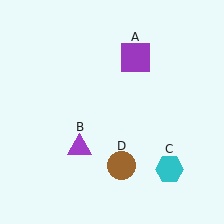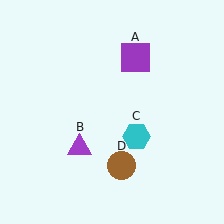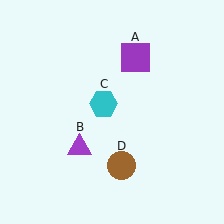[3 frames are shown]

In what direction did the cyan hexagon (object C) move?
The cyan hexagon (object C) moved up and to the left.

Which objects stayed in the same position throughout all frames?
Purple square (object A) and purple triangle (object B) and brown circle (object D) remained stationary.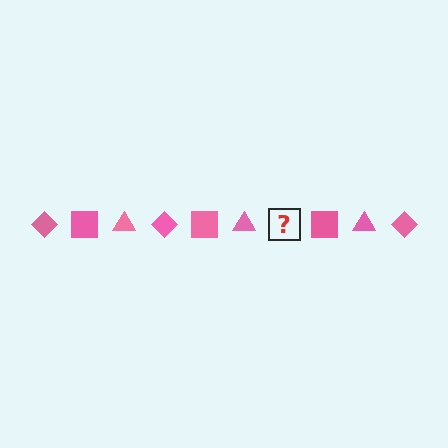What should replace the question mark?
The question mark should be replaced with a pink diamond.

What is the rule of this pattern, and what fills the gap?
The rule is that the pattern cycles through diamond, square, triangle shapes in pink. The gap should be filled with a pink diamond.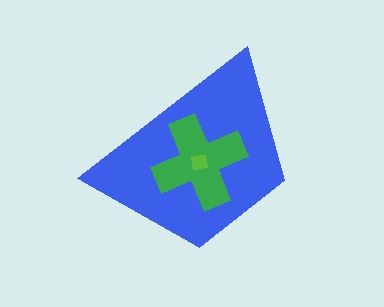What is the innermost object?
The lime square.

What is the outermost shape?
The blue trapezoid.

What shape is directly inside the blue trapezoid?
The green cross.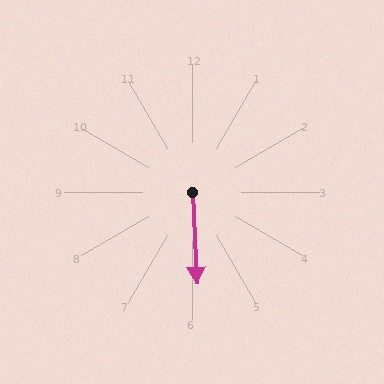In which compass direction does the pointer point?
South.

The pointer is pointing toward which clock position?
Roughly 6 o'clock.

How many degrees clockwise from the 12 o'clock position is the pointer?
Approximately 177 degrees.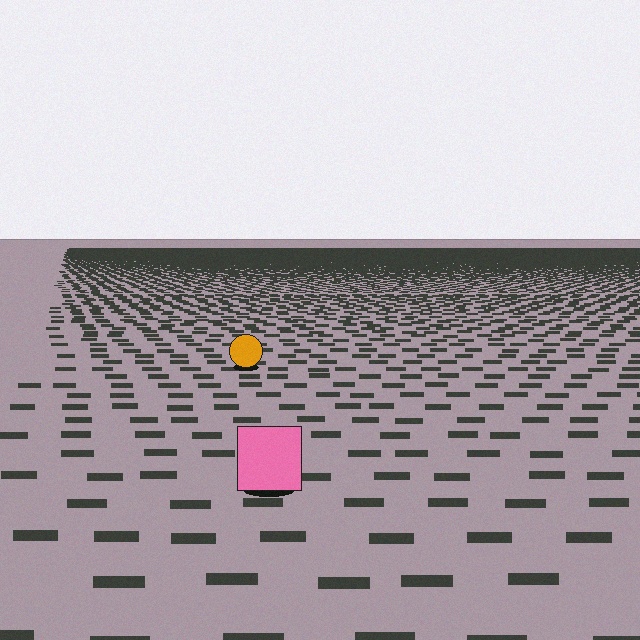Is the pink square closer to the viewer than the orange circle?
Yes. The pink square is closer — you can tell from the texture gradient: the ground texture is coarser near it.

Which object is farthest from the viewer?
The orange circle is farthest from the viewer. It appears smaller and the ground texture around it is denser.